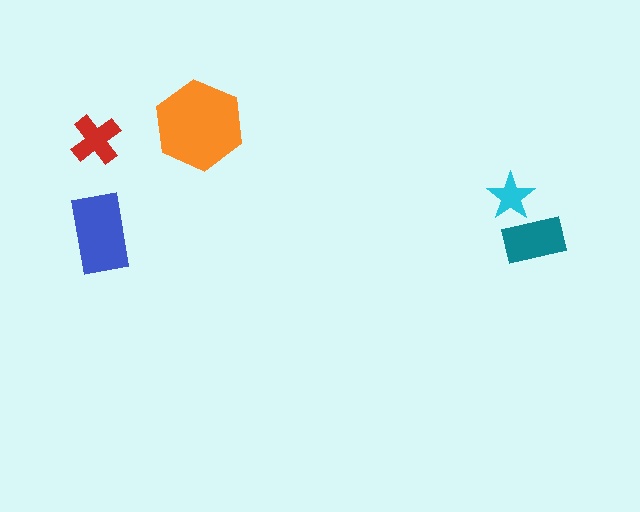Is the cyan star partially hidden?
Yes, it is partially covered by another shape.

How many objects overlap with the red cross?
0 objects overlap with the red cross.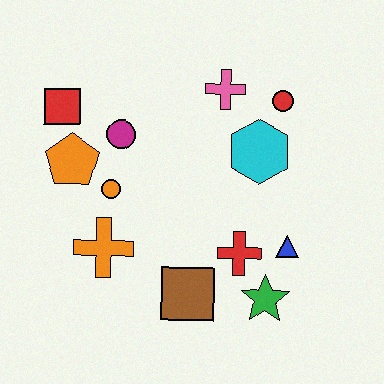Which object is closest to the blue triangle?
The red cross is closest to the blue triangle.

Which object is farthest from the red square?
The green star is farthest from the red square.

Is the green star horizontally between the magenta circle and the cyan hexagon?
No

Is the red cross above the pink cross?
No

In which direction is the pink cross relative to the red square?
The pink cross is to the right of the red square.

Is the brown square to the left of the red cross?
Yes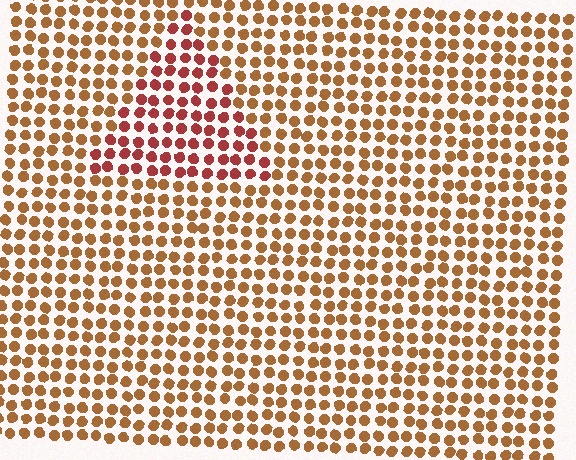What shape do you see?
I see a triangle.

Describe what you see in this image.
The image is filled with small brown elements in a uniform arrangement. A triangle-shaped region is visible where the elements are tinted to a slightly different hue, forming a subtle color boundary.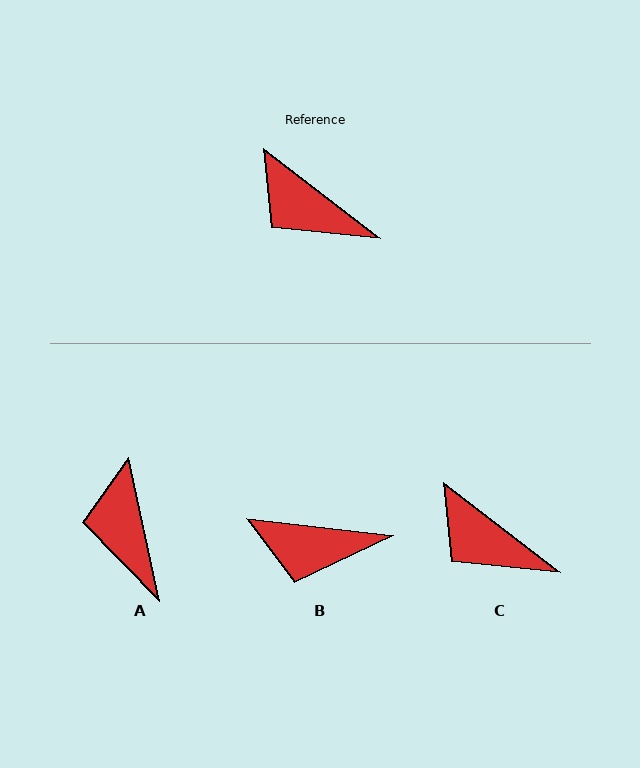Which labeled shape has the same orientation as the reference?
C.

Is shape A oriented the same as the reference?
No, it is off by about 40 degrees.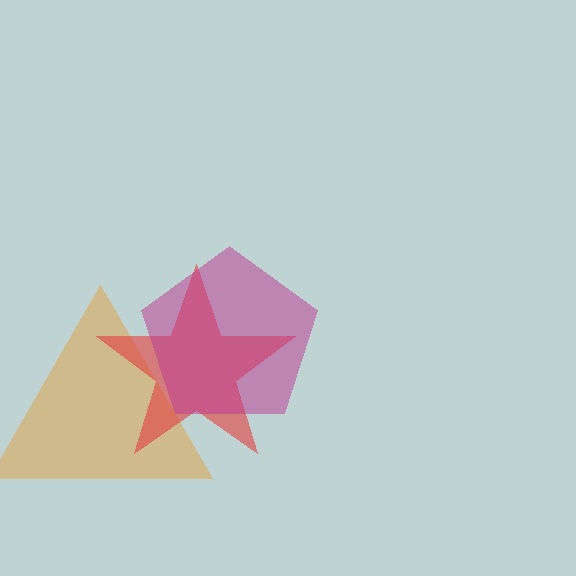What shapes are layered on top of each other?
The layered shapes are: an orange triangle, a red star, a magenta pentagon.